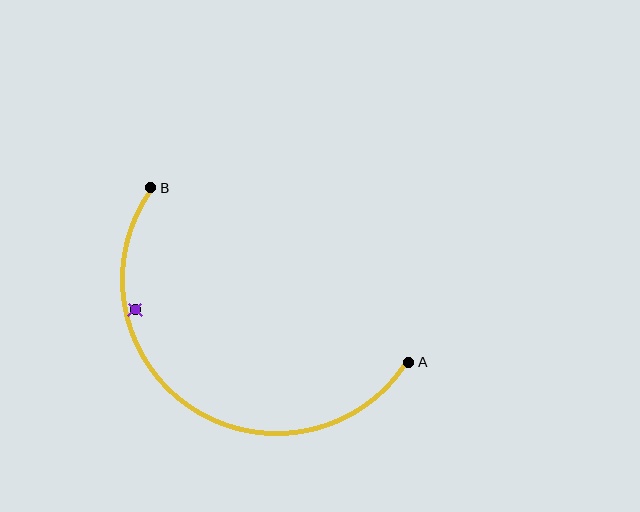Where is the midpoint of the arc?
The arc midpoint is the point on the curve farthest from the straight line joining A and B. It sits below and to the left of that line.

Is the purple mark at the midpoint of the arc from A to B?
No — the purple mark does not lie on the arc at all. It sits slightly inside the curve.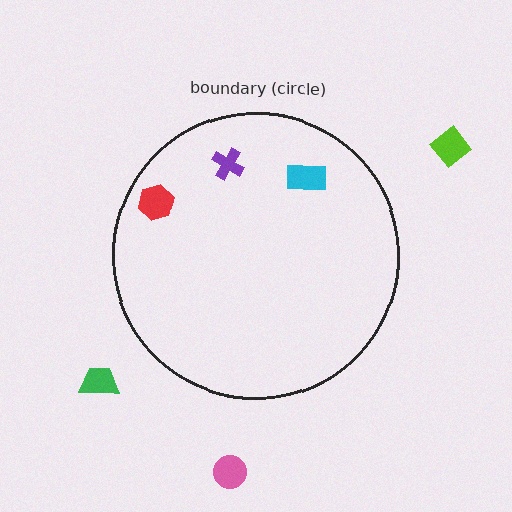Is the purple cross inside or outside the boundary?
Inside.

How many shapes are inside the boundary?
3 inside, 3 outside.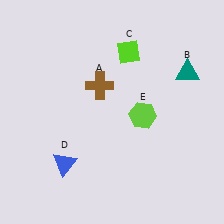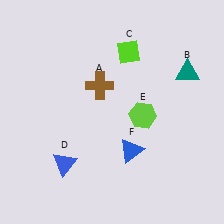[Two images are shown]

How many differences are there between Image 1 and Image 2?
There is 1 difference between the two images.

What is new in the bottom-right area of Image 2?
A blue triangle (F) was added in the bottom-right area of Image 2.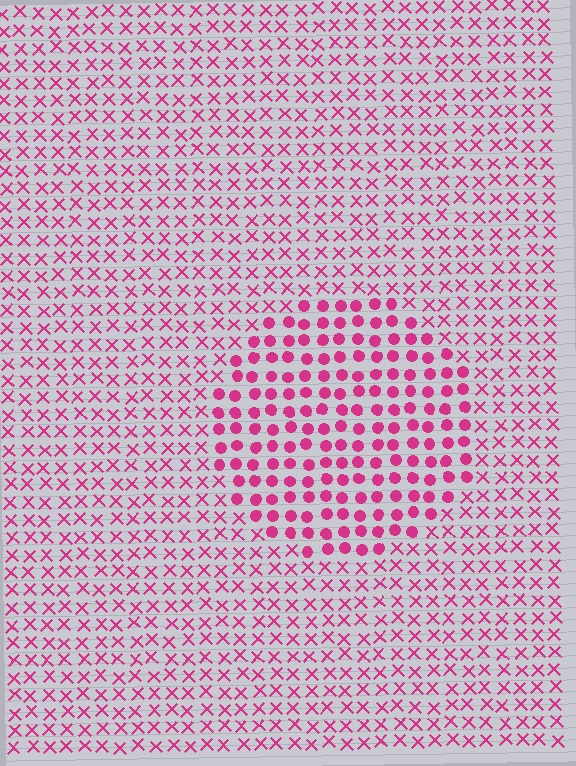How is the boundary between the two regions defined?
The boundary is defined by a change in element shape: circles inside vs. X marks outside. All elements share the same color and spacing.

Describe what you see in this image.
The image is filled with small magenta elements arranged in a uniform grid. A circle-shaped region contains circles, while the surrounding area contains X marks. The boundary is defined purely by the change in element shape.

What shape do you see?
I see a circle.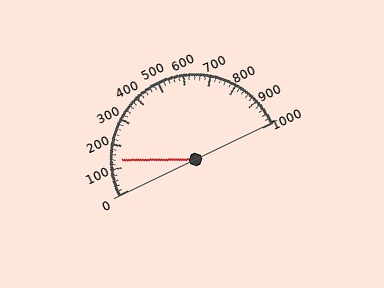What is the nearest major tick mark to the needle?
The nearest major tick mark is 100.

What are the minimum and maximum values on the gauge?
The gauge ranges from 0 to 1000.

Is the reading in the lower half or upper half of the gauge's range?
The reading is in the lower half of the range (0 to 1000).